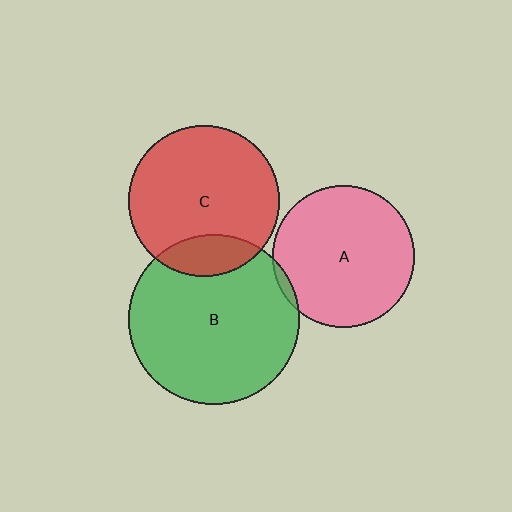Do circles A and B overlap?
Yes.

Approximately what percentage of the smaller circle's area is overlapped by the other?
Approximately 5%.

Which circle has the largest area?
Circle B (green).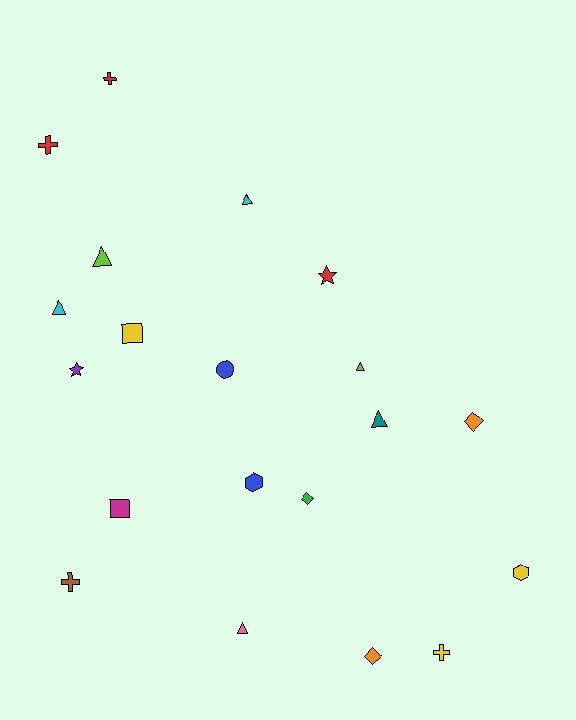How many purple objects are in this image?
There is 1 purple object.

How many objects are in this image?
There are 20 objects.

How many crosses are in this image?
There are 4 crosses.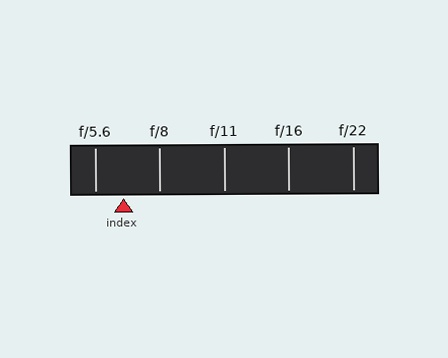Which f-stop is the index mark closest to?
The index mark is closest to f/5.6.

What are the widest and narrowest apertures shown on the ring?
The widest aperture shown is f/5.6 and the narrowest is f/22.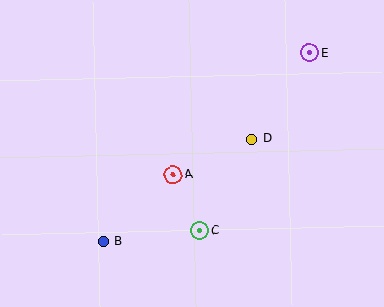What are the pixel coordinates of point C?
Point C is at (200, 231).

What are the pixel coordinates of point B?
Point B is at (103, 241).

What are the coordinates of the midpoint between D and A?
The midpoint between D and A is at (212, 157).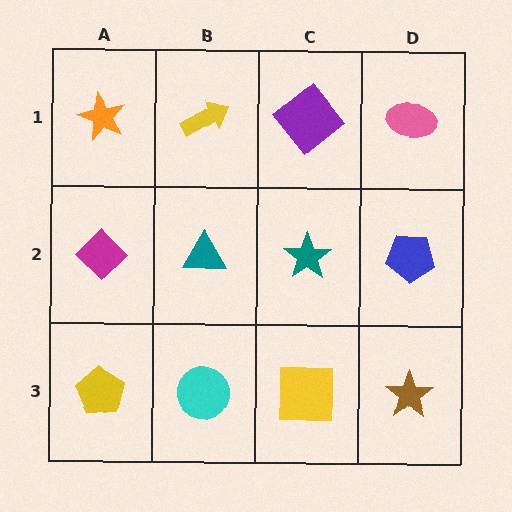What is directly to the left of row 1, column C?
A yellow arrow.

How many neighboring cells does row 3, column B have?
3.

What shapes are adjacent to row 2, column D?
A pink ellipse (row 1, column D), a brown star (row 3, column D), a teal star (row 2, column C).